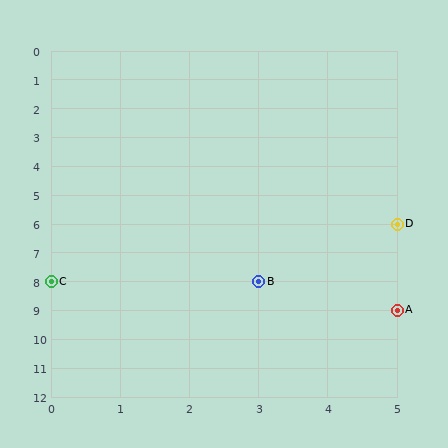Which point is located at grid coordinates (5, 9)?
Point A is at (5, 9).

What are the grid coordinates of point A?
Point A is at grid coordinates (5, 9).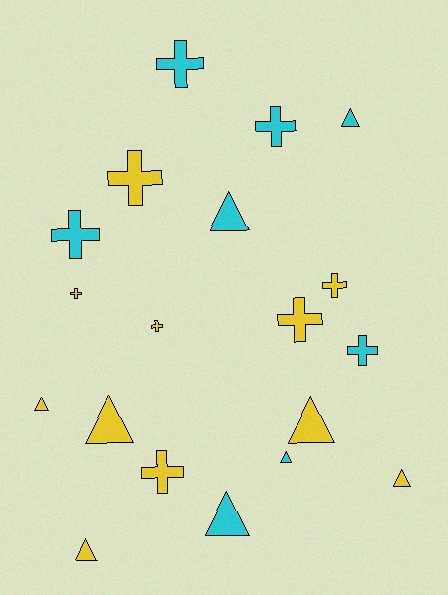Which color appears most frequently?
Yellow, with 11 objects.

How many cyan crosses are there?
There are 4 cyan crosses.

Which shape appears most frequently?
Cross, with 10 objects.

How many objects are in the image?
There are 19 objects.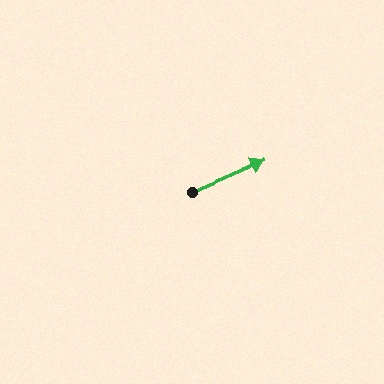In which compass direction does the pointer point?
Northeast.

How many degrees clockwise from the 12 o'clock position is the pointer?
Approximately 67 degrees.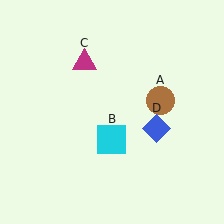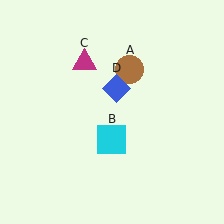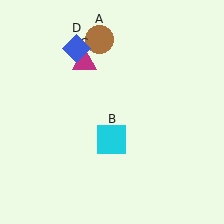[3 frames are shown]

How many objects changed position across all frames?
2 objects changed position: brown circle (object A), blue diamond (object D).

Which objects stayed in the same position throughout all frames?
Cyan square (object B) and magenta triangle (object C) remained stationary.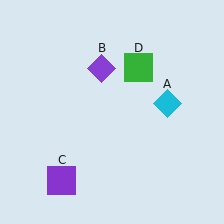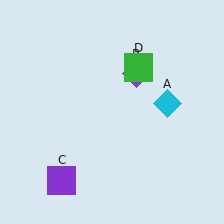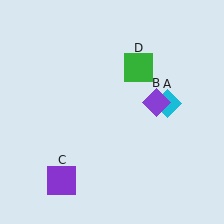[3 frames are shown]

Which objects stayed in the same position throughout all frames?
Cyan diamond (object A) and purple square (object C) and green square (object D) remained stationary.